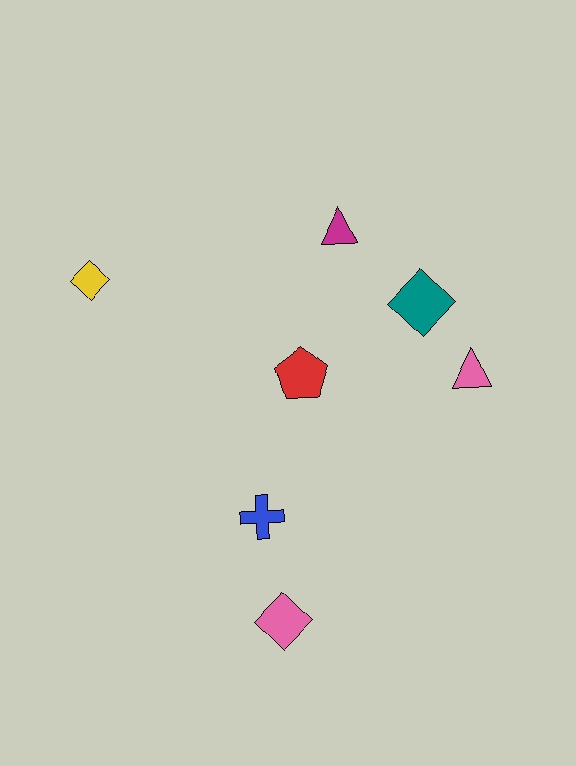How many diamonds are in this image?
There are 3 diamonds.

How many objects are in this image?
There are 7 objects.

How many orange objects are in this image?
There are no orange objects.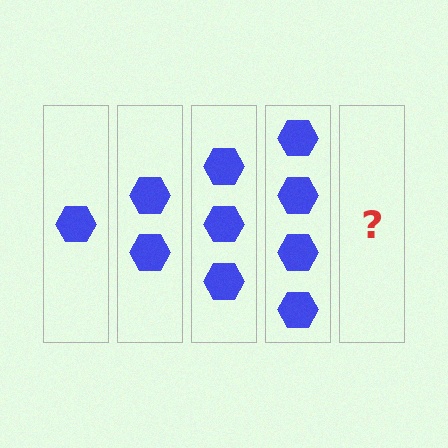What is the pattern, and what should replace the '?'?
The pattern is that each step adds one more hexagon. The '?' should be 5 hexagons.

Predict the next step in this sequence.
The next step is 5 hexagons.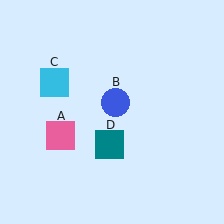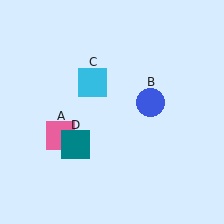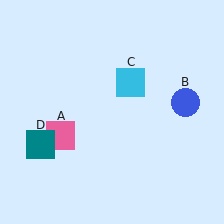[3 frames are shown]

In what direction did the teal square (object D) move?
The teal square (object D) moved left.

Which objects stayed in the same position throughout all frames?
Pink square (object A) remained stationary.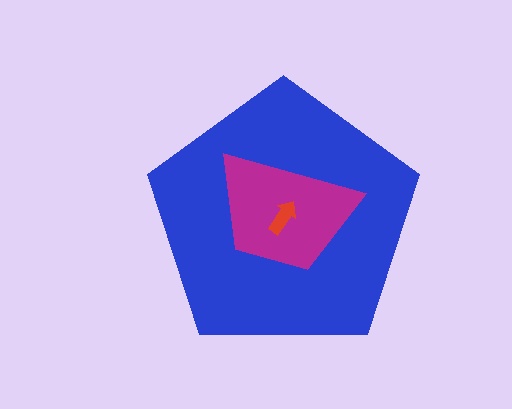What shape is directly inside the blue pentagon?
The magenta trapezoid.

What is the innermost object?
The red arrow.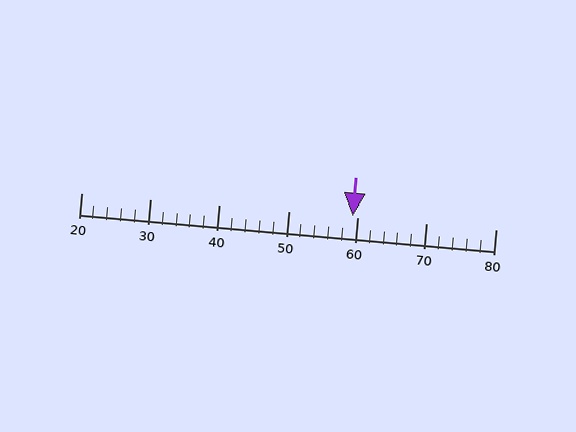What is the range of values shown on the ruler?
The ruler shows values from 20 to 80.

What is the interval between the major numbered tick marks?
The major tick marks are spaced 10 units apart.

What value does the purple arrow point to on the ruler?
The purple arrow points to approximately 59.